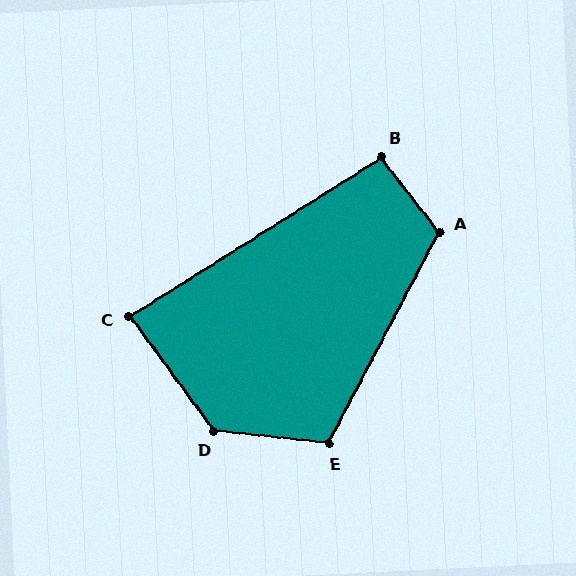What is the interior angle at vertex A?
Approximately 115 degrees (obtuse).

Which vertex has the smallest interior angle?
C, at approximately 86 degrees.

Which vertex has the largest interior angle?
D, at approximately 133 degrees.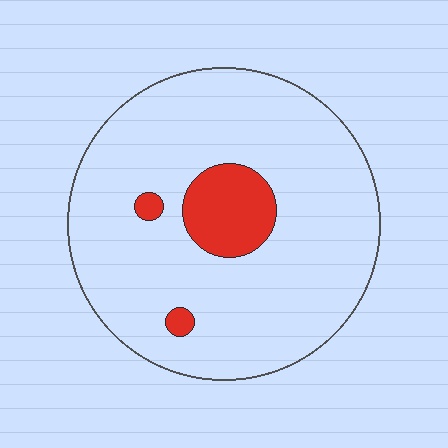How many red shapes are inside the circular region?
3.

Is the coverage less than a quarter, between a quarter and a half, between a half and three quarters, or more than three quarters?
Less than a quarter.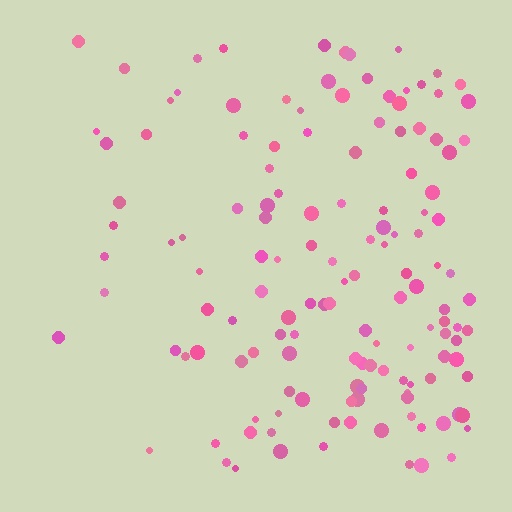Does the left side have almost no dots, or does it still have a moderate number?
Still a moderate number, just noticeably fewer than the right.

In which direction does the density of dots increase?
From left to right, with the right side densest.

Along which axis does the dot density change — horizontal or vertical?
Horizontal.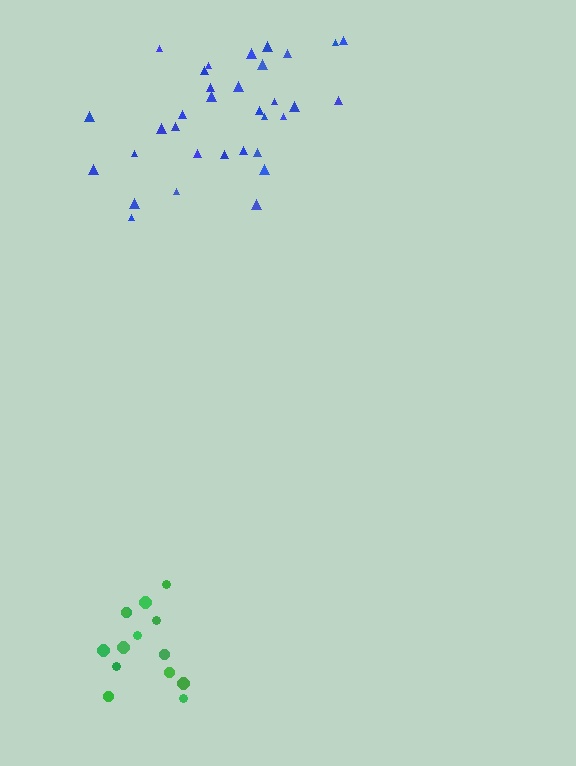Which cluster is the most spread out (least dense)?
Blue.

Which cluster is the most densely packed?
Green.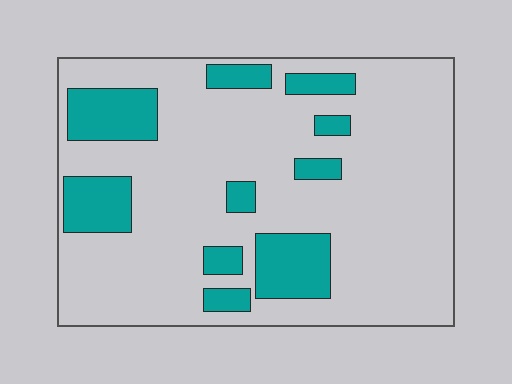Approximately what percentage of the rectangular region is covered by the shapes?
Approximately 20%.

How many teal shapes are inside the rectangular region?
10.